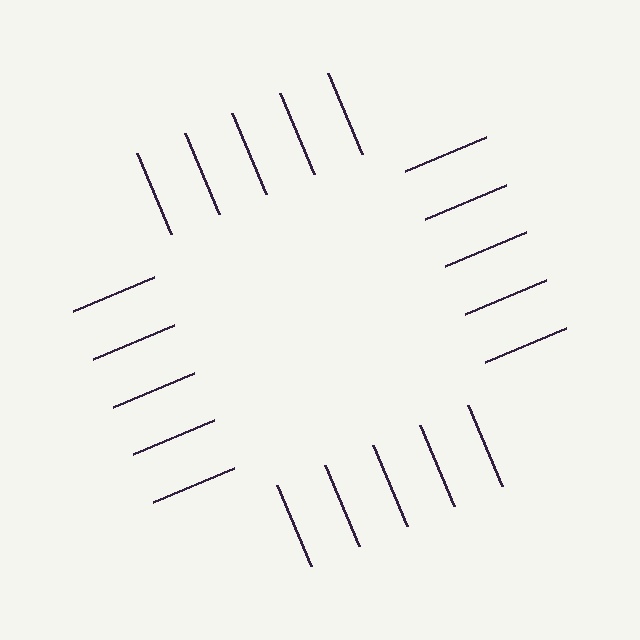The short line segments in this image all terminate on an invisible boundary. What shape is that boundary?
An illusory square — the line segments terminate on its edges but no continuous stroke is drawn.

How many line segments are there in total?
20 — 5 along each of the 4 edges.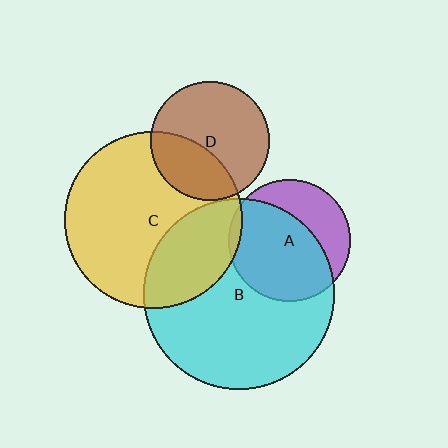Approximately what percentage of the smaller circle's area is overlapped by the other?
Approximately 30%.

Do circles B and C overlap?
Yes.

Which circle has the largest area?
Circle B (cyan).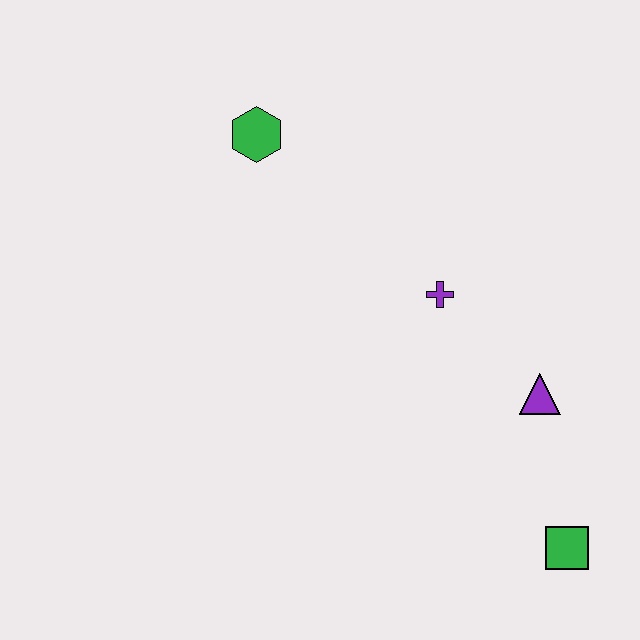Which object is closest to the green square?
The purple triangle is closest to the green square.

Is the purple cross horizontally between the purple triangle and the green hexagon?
Yes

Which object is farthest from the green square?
The green hexagon is farthest from the green square.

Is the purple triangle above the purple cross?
No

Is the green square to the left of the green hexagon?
No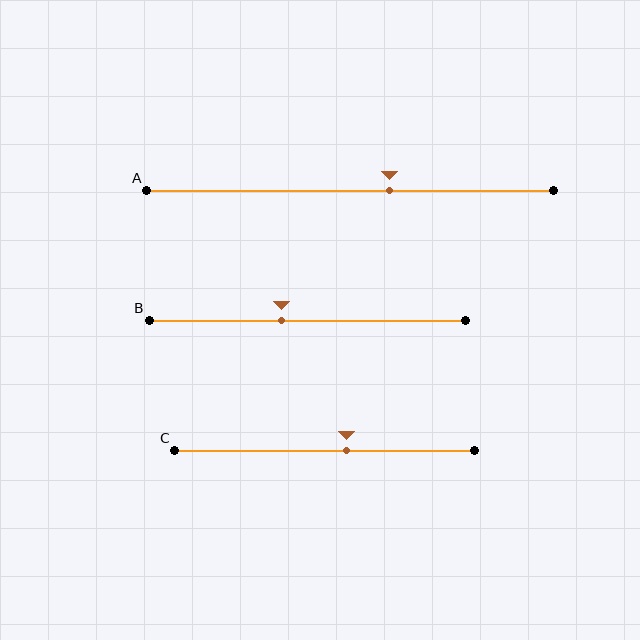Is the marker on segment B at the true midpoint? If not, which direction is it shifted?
No, the marker on segment B is shifted to the left by about 8% of the segment length.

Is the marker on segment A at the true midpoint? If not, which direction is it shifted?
No, the marker on segment A is shifted to the right by about 10% of the segment length.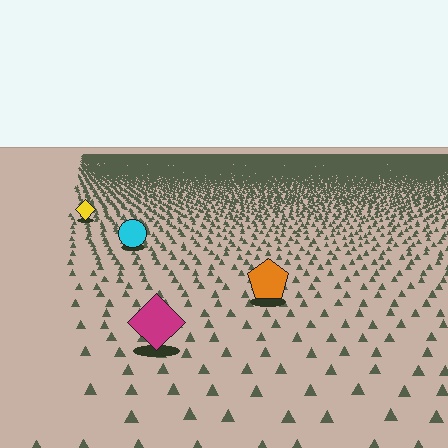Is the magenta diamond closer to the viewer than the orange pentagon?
Yes. The magenta diamond is closer — you can tell from the texture gradient: the ground texture is coarser near it.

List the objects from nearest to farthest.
From nearest to farthest: the magenta diamond, the orange pentagon, the cyan circle, the yellow diamond.